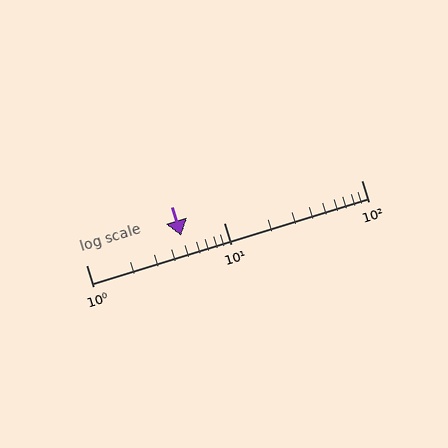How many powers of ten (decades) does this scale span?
The scale spans 2 decades, from 1 to 100.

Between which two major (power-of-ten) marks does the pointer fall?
The pointer is between 1 and 10.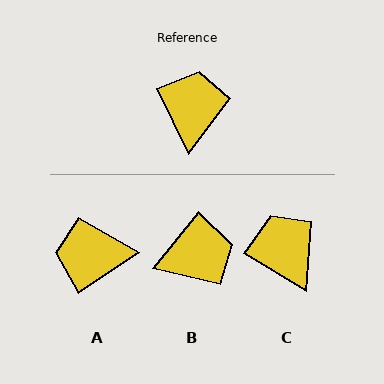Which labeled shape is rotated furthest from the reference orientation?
A, about 98 degrees away.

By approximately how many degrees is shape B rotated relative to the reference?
Approximately 65 degrees clockwise.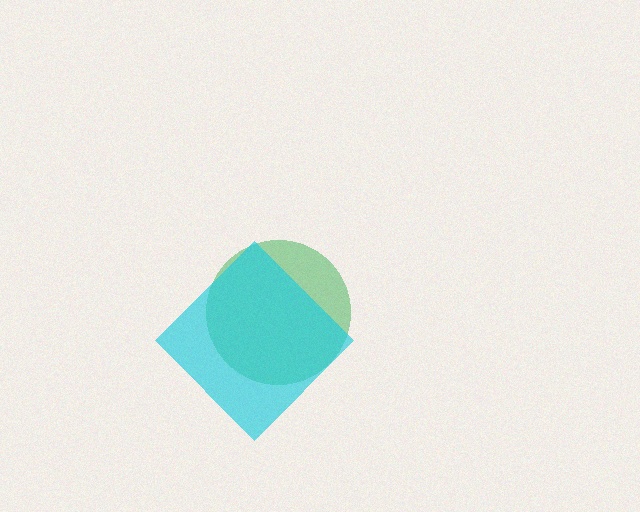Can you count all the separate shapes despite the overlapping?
Yes, there are 2 separate shapes.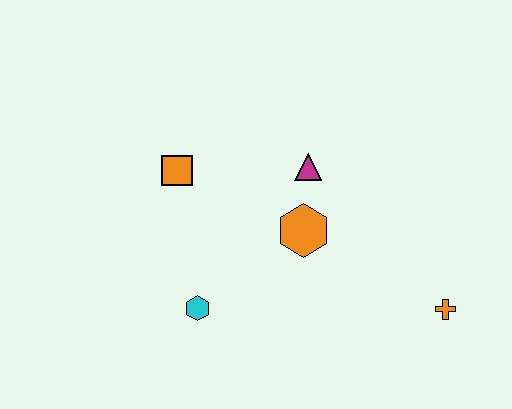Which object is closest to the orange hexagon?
The magenta triangle is closest to the orange hexagon.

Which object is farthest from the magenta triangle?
The orange cross is farthest from the magenta triangle.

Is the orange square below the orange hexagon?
No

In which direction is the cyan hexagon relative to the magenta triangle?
The cyan hexagon is below the magenta triangle.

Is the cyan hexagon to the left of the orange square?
No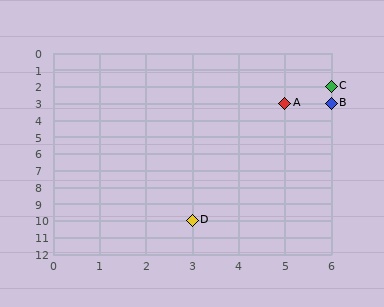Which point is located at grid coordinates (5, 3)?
Point A is at (5, 3).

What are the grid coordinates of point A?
Point A is at grid coordinates (5, 3).